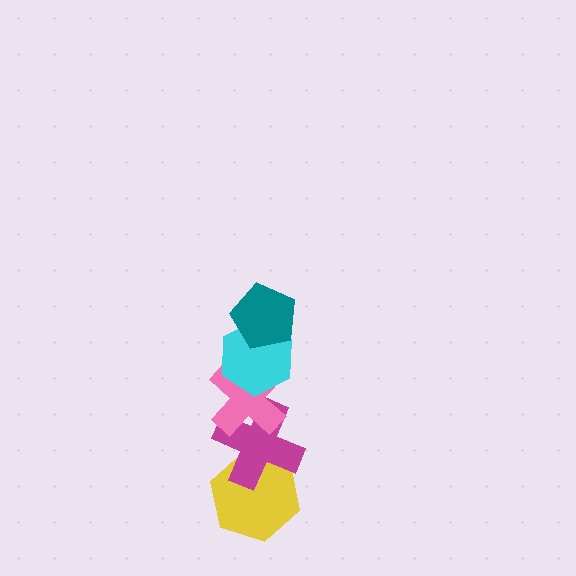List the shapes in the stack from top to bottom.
From top to bottom: the teal pentagon, the cyan hexagon, the pink cross, the magenta cross, the yellow hexagon.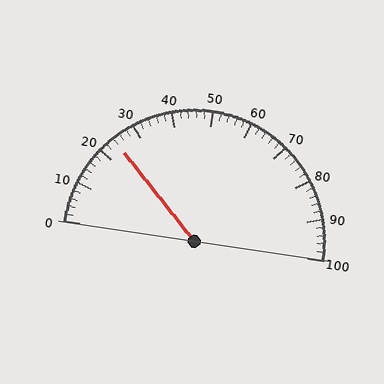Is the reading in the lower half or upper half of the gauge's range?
The reading is in the lower half of the range (0 to 100).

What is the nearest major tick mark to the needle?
The nearest major tick mark is 20.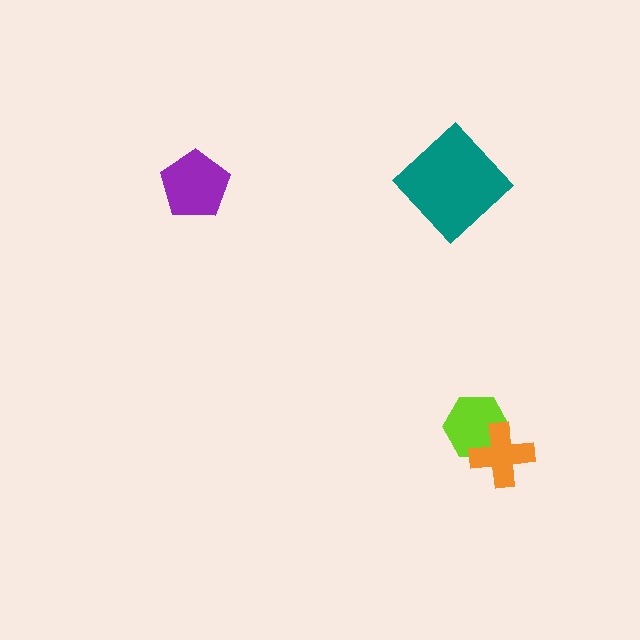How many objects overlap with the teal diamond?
0 objects overlap with the teal diamond.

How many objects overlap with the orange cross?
1 object overlaps with the orange cross.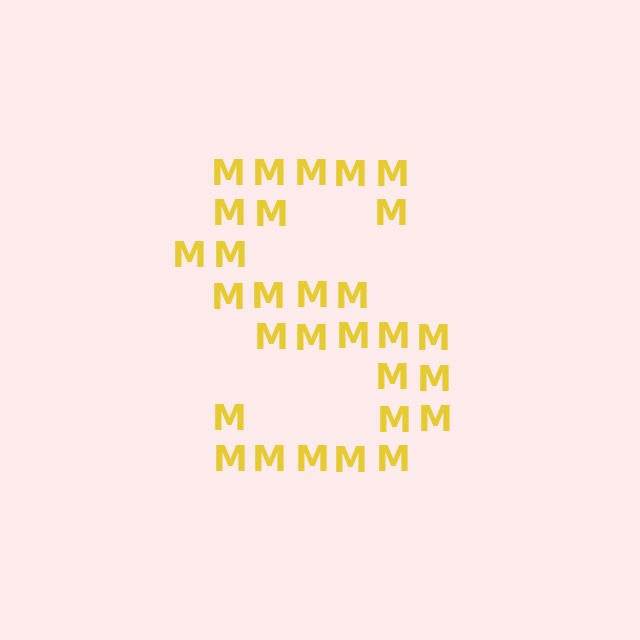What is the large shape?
The large shape is the letter S.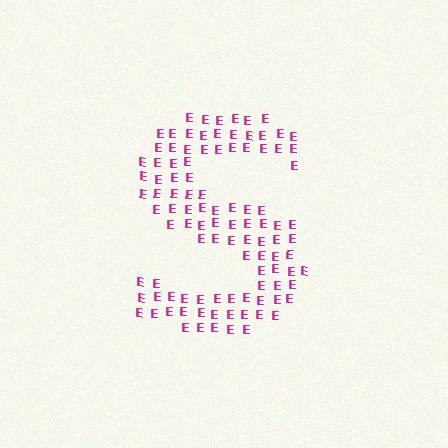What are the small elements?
The small elements are letter E's.